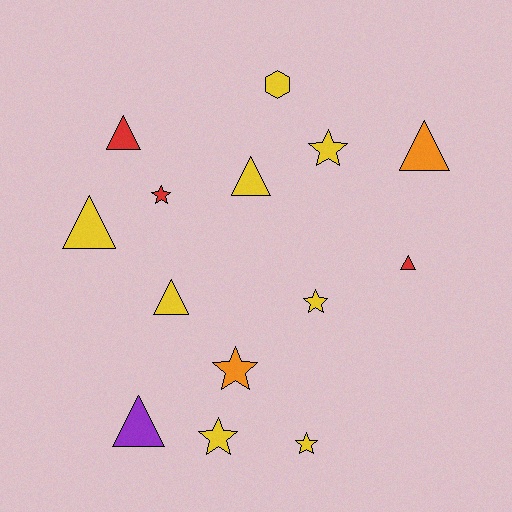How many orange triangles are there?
There is 1 orange triangle.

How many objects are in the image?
There are 14 objects.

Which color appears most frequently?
Yellow, with 8 objects.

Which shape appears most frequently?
Triangle, with 7 objects.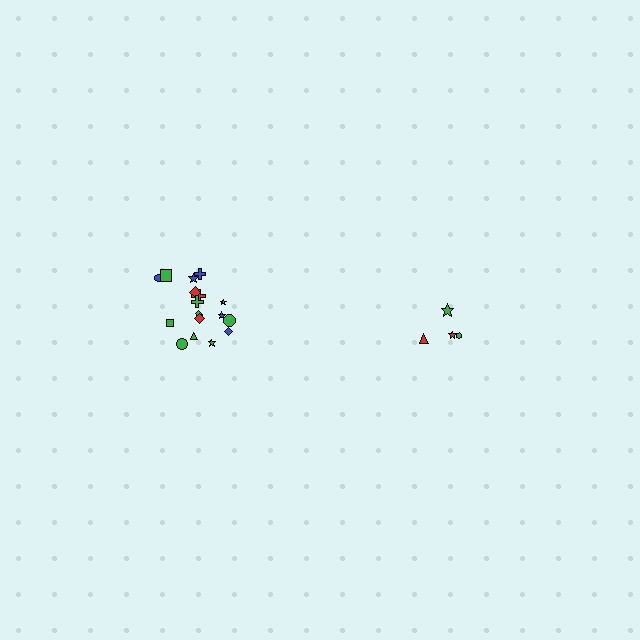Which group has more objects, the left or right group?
The left group.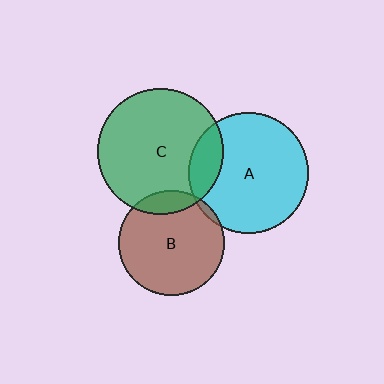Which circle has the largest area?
Circle C (green).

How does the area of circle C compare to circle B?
Approximately 1.4 times.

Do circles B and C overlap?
Yes.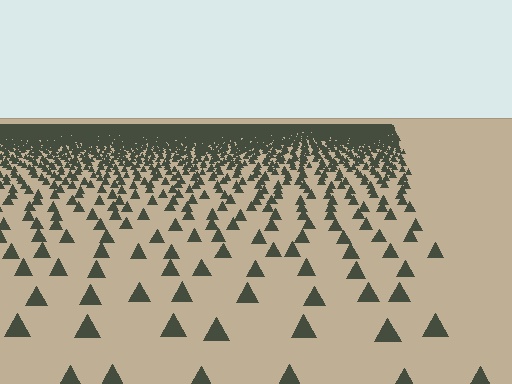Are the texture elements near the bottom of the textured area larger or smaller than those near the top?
Larger. Near the bottom, elements are closer to the viewer and appear at a bigger on-screen size.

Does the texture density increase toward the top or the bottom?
Density increases toward the top.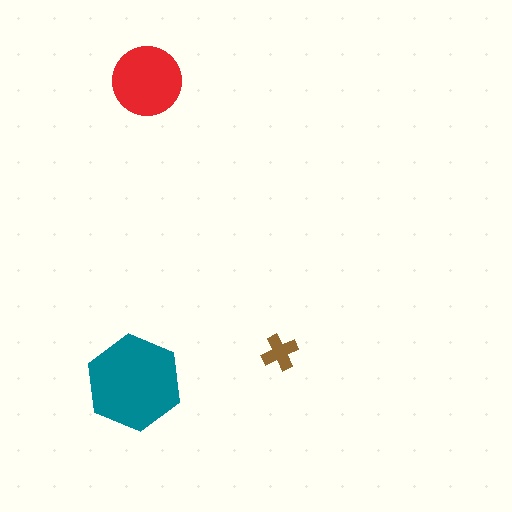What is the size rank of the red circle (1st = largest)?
2nd.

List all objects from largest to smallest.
The teal hexagon, the red circle, the brown cross.